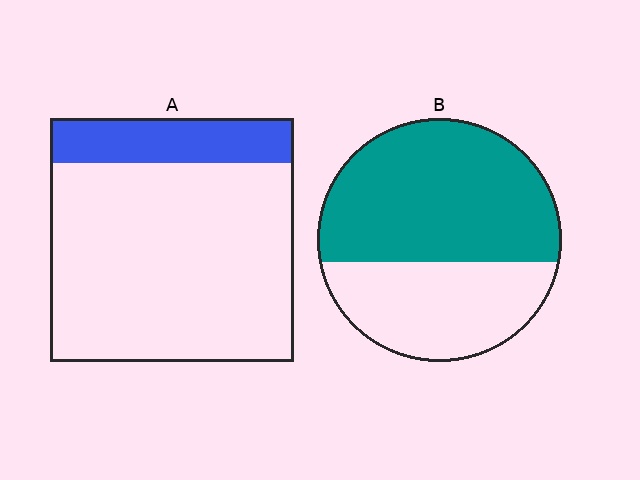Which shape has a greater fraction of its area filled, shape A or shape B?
Shape B.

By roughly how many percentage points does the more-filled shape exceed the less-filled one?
By roughly 45 percentage points (B over A).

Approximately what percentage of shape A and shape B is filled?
A is approximately 20% and B is approximately 60%.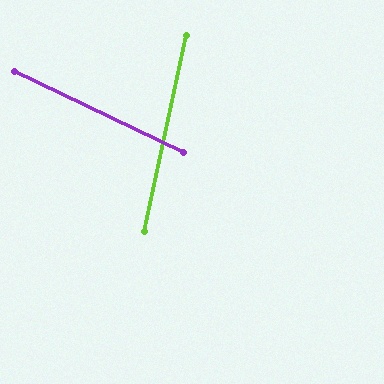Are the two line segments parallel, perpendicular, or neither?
Neither parallel nor perpendicular — they differ by about 77°.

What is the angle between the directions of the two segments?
Approximately 77 degrees.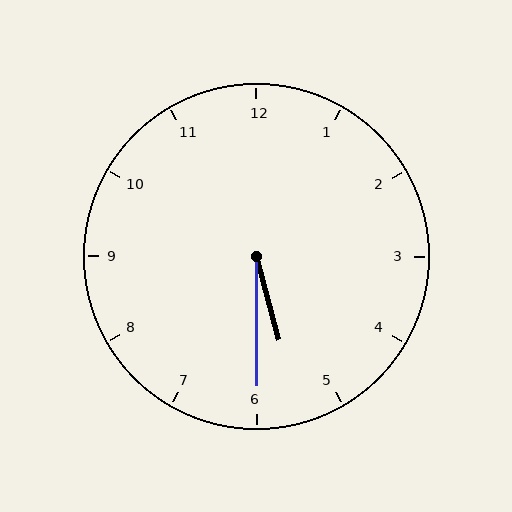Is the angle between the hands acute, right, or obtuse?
It is acute.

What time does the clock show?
5:30.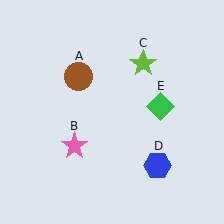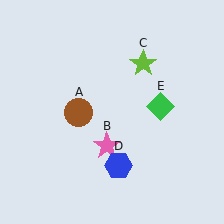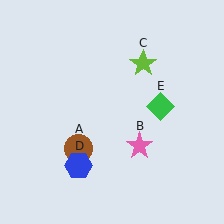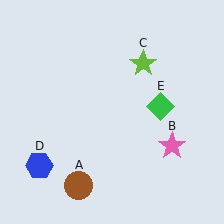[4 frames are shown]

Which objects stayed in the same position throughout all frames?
Lime star (object C) and green diamond (object E) remained stationary.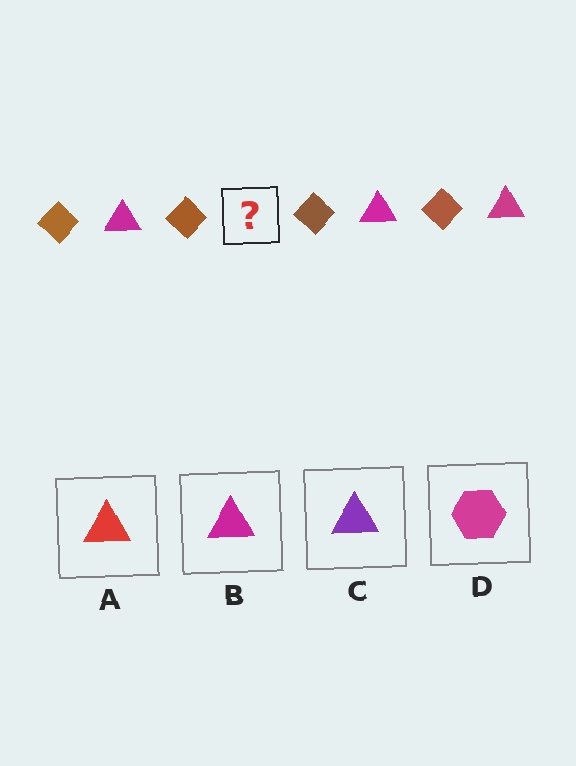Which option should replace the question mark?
Option B.